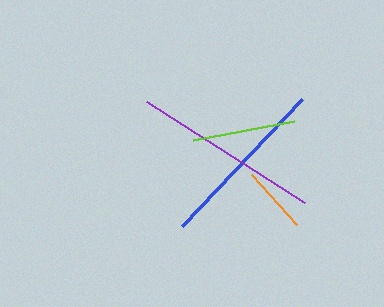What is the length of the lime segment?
The lime segment is approximately 103 pixels long.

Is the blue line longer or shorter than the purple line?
The purple line is longer than the blue line.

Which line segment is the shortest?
The orange line is the shortest at approximately 66 pixels.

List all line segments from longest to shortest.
From longest to shortest: purple, blue, lime, orange.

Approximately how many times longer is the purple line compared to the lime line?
The purple line is approximately 1.8 times the length of the lime line.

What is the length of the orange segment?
The orange segment is approximately 66 pixels long.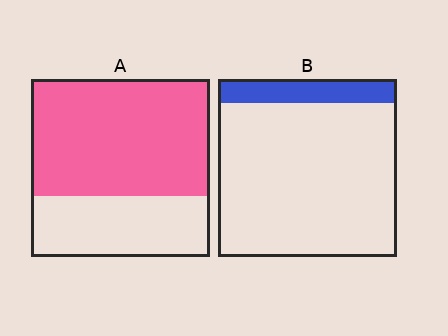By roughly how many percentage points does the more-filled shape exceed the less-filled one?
By roughly 50 percentage points (A over B).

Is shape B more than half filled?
No.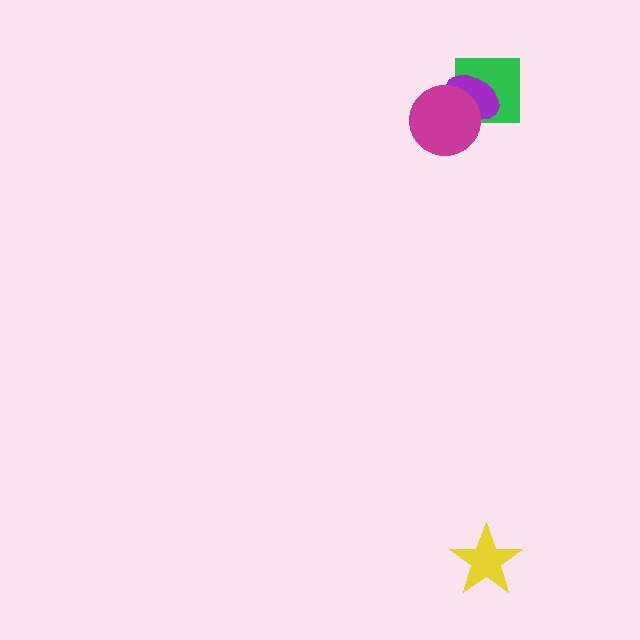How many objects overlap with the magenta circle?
2 objects overlap with the magenta circle.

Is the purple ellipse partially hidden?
Yes, it is partially covered by another shape.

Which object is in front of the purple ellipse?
The magenta circle is in front of the purple ellipse.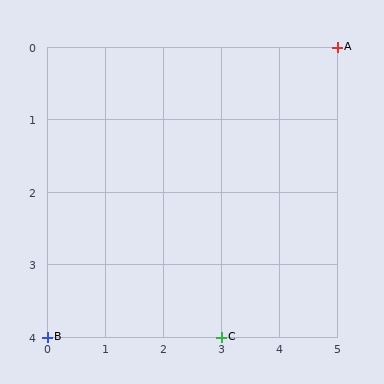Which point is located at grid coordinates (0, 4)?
Point B is at (0, 4).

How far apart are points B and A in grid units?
Points B and A are 5 columns and 4 rows apart (about 6.4 grid units diagonally).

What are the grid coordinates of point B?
Point B is at grid coordinates (0, 4).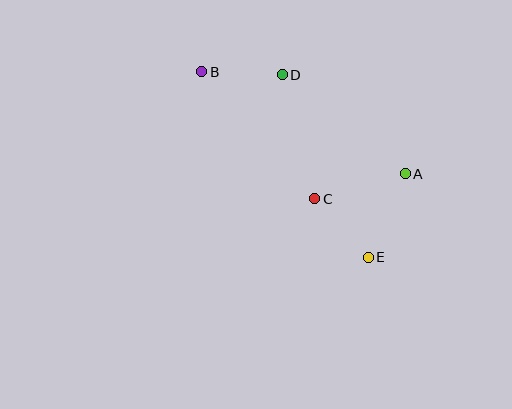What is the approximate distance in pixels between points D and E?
The distance between D and E is approximately 201 pixels.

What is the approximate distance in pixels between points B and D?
The distance between B and D is approximately 81 pixels.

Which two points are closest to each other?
Points C and E are closest to each other.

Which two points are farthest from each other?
Points B and E are farthest from each other.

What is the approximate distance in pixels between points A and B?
The distance between A and B is approximately 228 pixels.